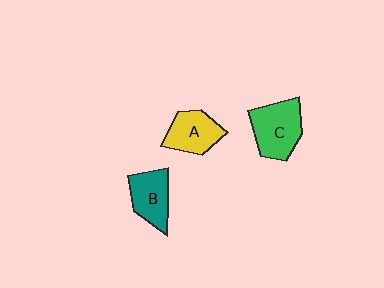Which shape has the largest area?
Shape C (green).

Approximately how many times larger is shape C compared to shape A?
Approximately 1.3 times.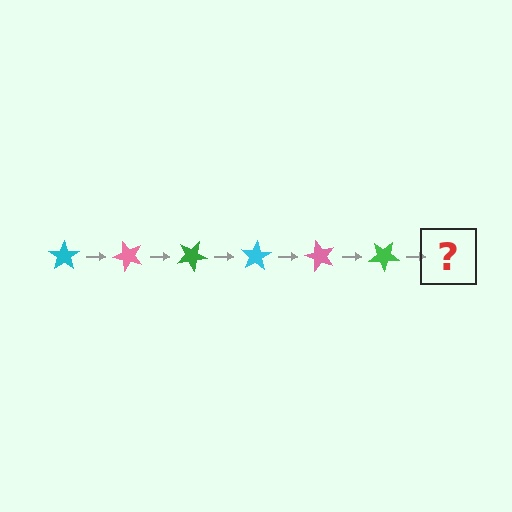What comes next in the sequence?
The next element should be a cyan star, rotated 300 degrees from the start.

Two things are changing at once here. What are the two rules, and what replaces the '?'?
The two rules are that it rotates 50 degrees each step and the color cycles through cyan, pink, and green. The '?' should be a cyan star, rotated 300 degrees from the start.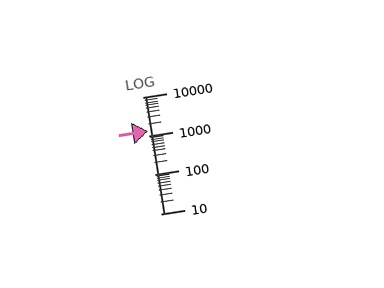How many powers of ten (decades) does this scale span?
The scale spans 3 decades, from 10 to 10000.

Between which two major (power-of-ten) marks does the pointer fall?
The pointer is between 1000 and 10000.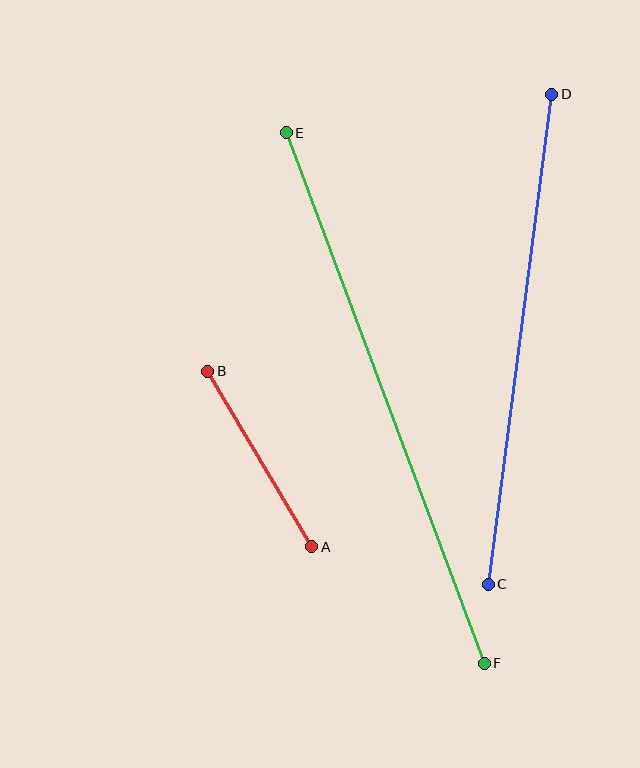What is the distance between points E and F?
The distance is approximately 567 pixels.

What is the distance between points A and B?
The distance is approximately 204 pixels.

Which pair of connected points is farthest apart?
Points E and F are farthest apart.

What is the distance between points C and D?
The distance is approximately 494 pixels.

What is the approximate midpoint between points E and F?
The midpoint is at approximately (385, 398) pixels.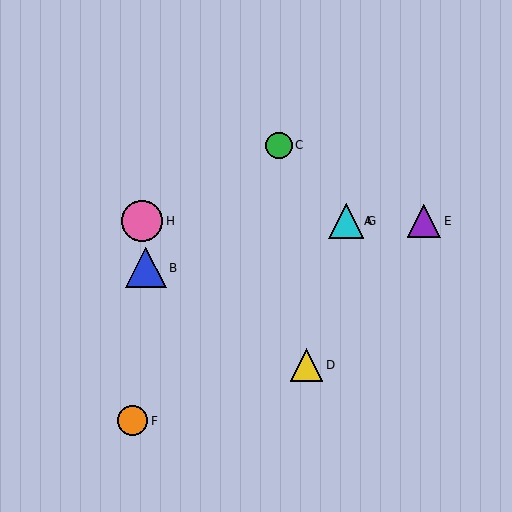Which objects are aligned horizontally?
Objects A, E, G, H are aligned horizontally.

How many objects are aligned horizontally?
4 objects (A, E, G, H) are aligned horizontally.